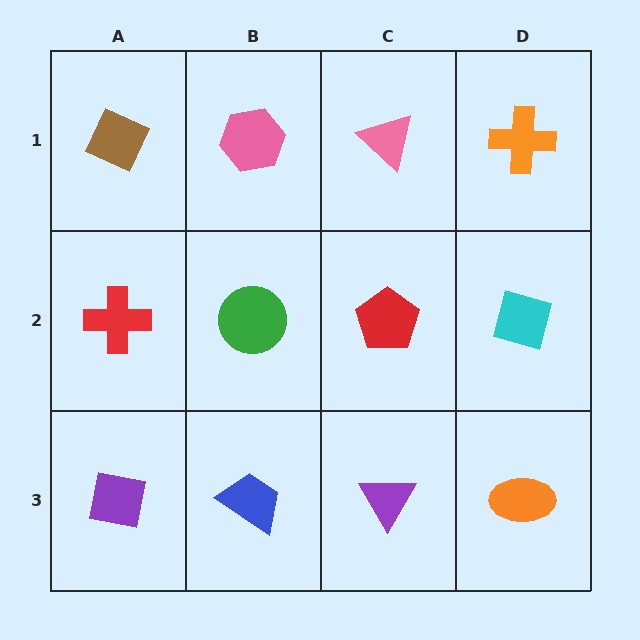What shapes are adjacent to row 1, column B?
A green circle (row 2, column B), a brown diamond (row 1, column A), a pink triangle (row 1, column C).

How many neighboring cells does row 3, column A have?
2.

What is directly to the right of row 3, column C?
An orange ellipse.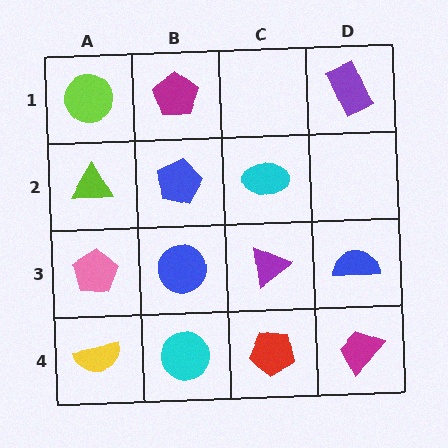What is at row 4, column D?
A magenta trapezoid.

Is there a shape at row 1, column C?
No, that cell is empty.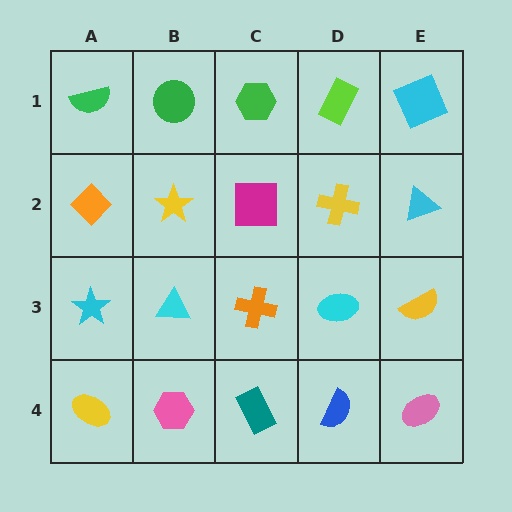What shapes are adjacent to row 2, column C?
A green hexagon (row 1, column C), an orange cross (row 3, column C), a yellow star (row 2, column B), a yellow cross (row 2, column D).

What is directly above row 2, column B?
A green circle.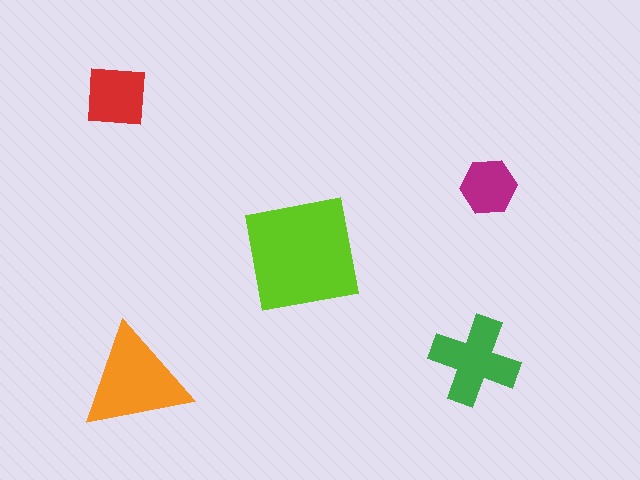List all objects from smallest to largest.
The magenta hexagon, the red square, the green cross, the orange triangle, the lime square.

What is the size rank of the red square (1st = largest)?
4th.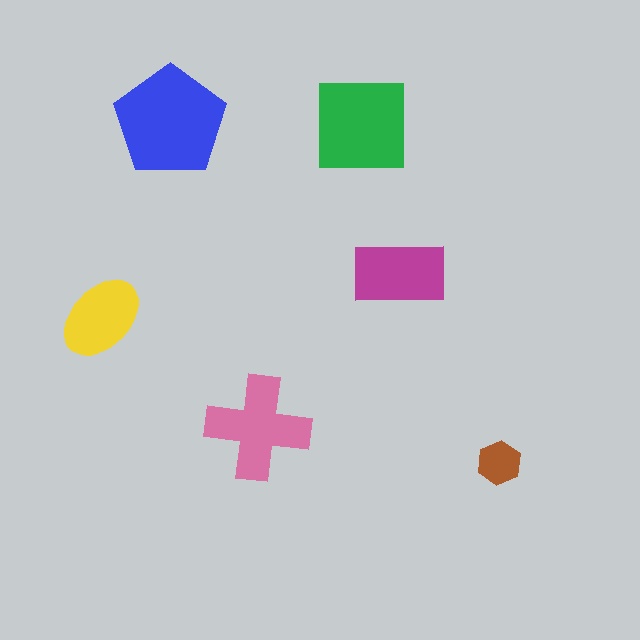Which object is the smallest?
The brown hexagon.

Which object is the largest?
The blue pentagon.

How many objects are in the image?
There are 6 objects in the image.